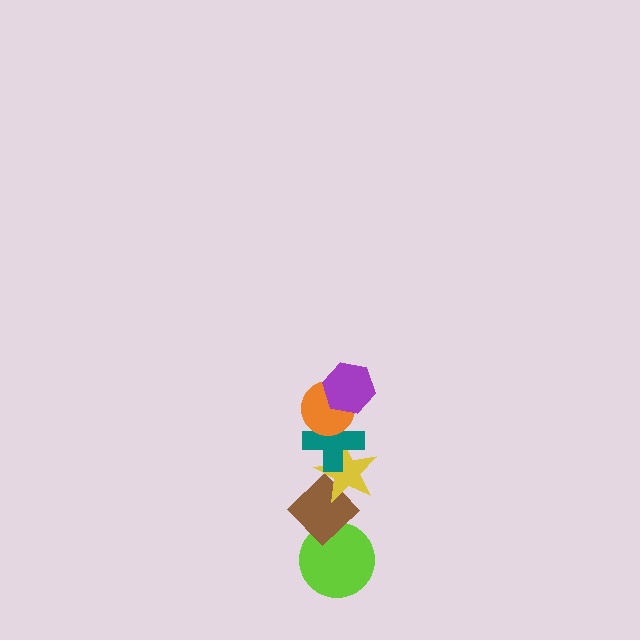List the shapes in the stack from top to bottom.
From top to bottom: the purple hexagon, the orange circle, the teal cross, the yellow star, the brown diamond, the lime circle.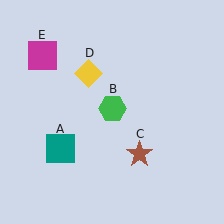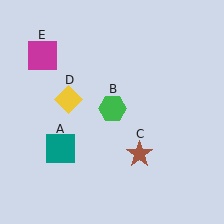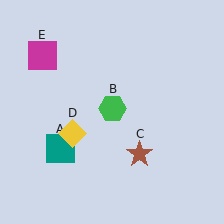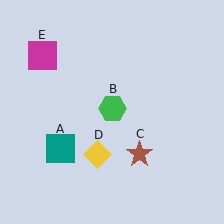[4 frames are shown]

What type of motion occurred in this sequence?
The yellow diamond (object D) rotated counterclockwise around the center of the scene.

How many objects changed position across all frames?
1 object changed position: yellow diamond (object D).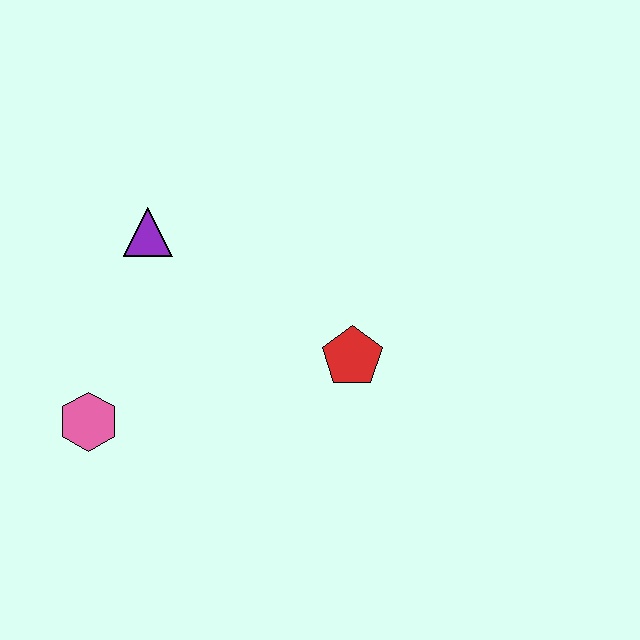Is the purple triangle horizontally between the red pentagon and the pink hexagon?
Yes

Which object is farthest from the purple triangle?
The red pentagon is farthest from the purple triangle.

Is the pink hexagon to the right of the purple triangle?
No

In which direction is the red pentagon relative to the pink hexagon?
The red pentagon is to the right of the pink hexagon.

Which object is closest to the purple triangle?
The pink hexagon is closest to the purple triangle.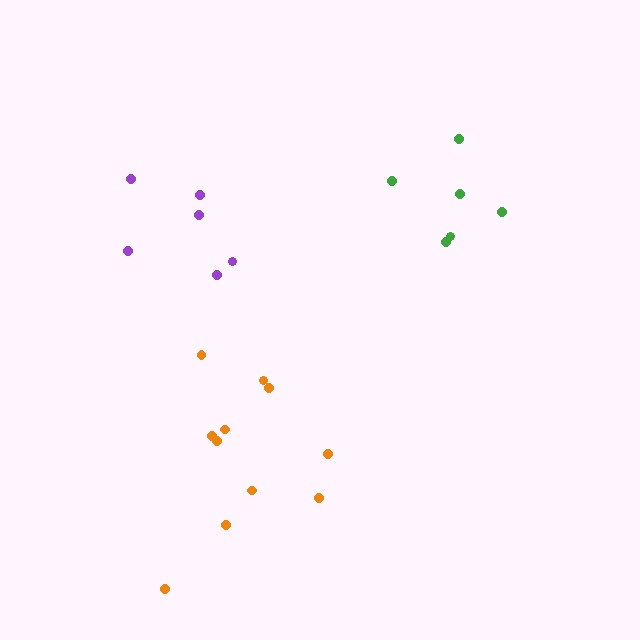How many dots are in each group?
Group 1: 6 dots, Group 2: 6 dots, Group 3: 11 dots (23 total).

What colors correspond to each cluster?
The clusters are colored: purple, green, orange.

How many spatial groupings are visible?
There are 3 spatial groupings.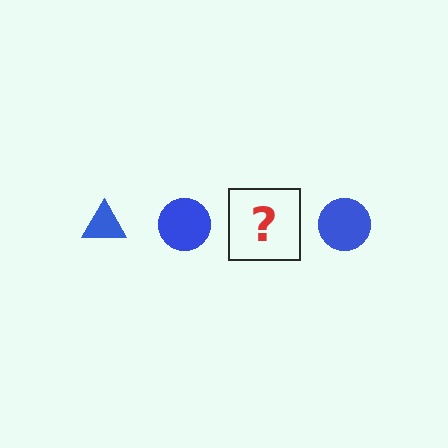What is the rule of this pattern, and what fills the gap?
The rule is that the pattern cycles through triangle, circle shapes in blue. The gap should be filled with a blue triangle.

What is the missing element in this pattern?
The missing element is a blue triangle.